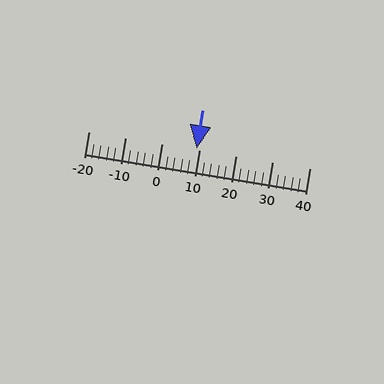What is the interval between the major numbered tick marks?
The major tick marks are spaced 10 units apart.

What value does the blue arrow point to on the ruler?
The blue arrow points to approximately 9.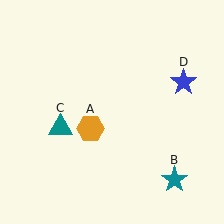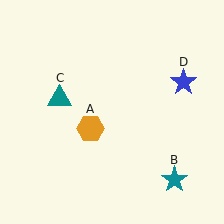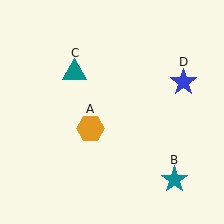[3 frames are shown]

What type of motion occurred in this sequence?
The teal triangle (object C) rotated clockwise around the center of the scene.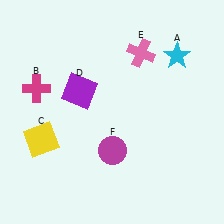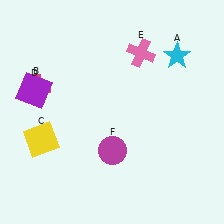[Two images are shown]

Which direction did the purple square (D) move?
The purple square (D) moved left.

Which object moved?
The purple square (D) moved left.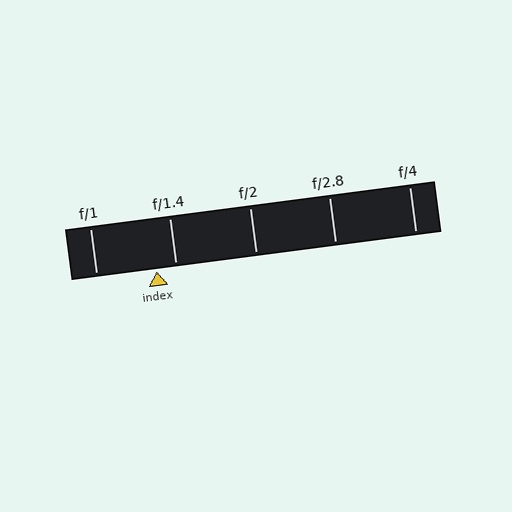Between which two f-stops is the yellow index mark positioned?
The index mark is between f/1 and f/1.4.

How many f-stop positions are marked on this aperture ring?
There are 5 f-stop positions marked.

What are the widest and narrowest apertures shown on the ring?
The widest aperture shown is f/1 and the narrowest is f/4.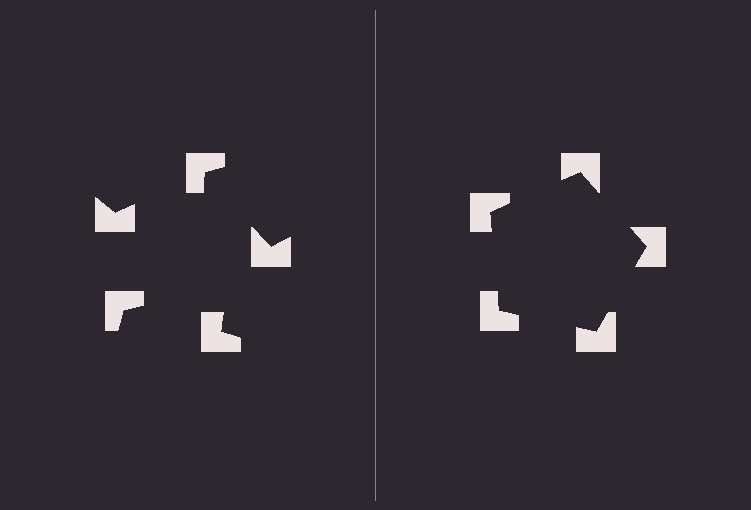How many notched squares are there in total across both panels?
10 — 5 on each side.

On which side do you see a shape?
An illusory pentagon appears on the right side. On the left side the wedge cuts are rotated, so no coherent shape forms.